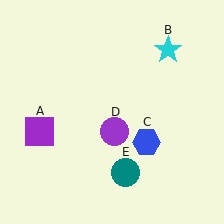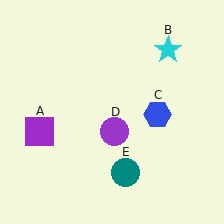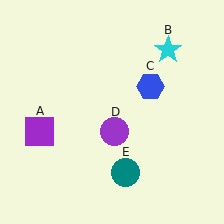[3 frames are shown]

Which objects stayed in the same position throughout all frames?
Purple square (object A) and cyan star (object B) and purple circle (object D) and teal circle (object E) remained stationary.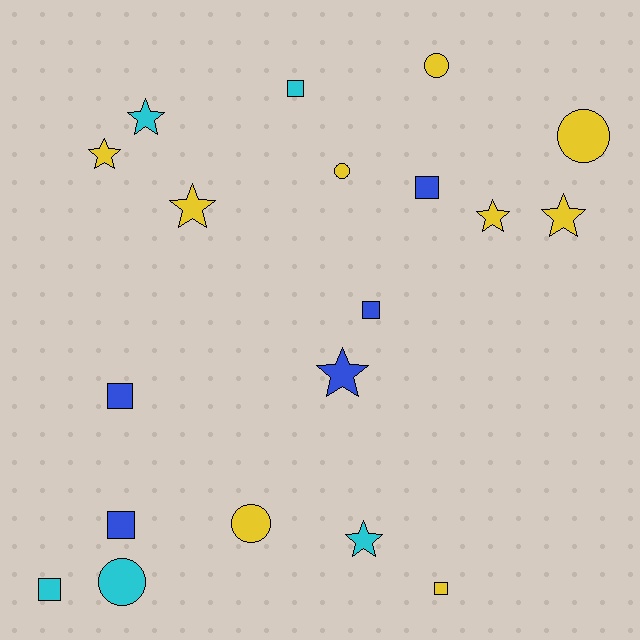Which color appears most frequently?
Yellow, with 9 objects.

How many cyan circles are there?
There is 1 cyan circle.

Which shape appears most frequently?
Square, with 7 objects.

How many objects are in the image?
There are 19 objects.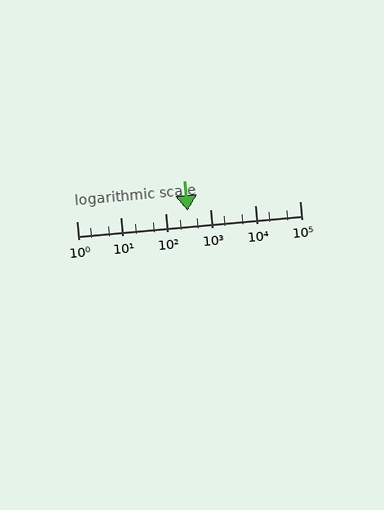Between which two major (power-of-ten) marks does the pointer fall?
The pointer is between 100 and 1000.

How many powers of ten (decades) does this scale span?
The scale spans 5 decades, from 1 to 100000.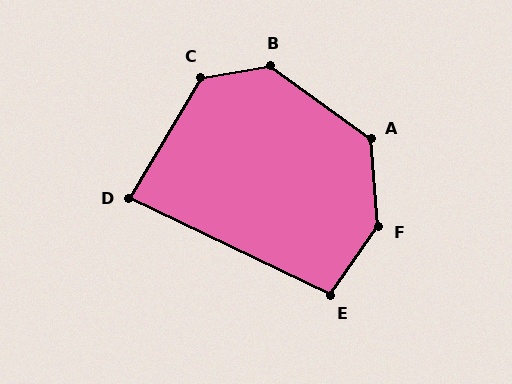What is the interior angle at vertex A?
Approximately 130 degrees (obtuse).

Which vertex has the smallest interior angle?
D, at approximately 85 degrees.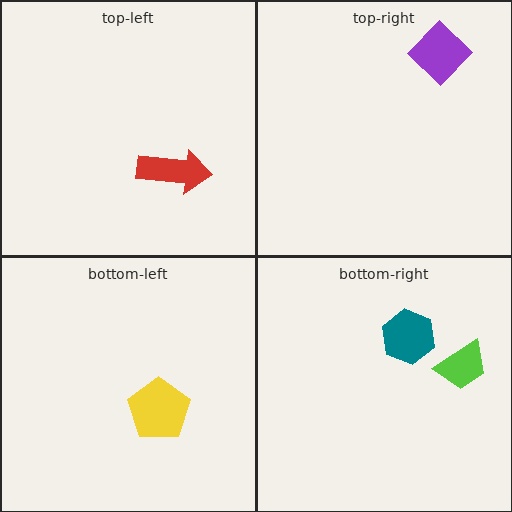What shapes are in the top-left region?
The red arrow.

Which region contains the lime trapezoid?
The bottom-right region.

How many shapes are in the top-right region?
1.